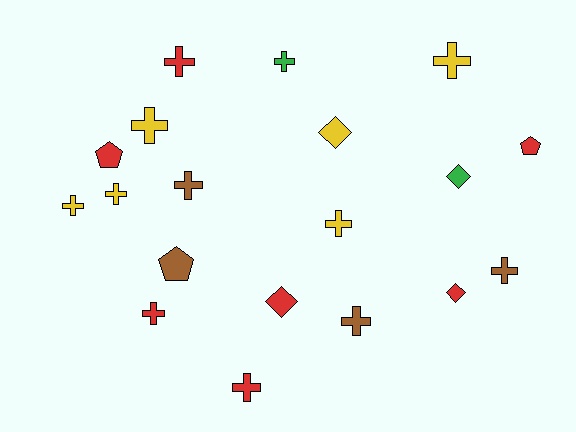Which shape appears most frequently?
Cross, with 12 objects.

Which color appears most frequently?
Red, with 7 objects.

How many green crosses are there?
There is 1 green cross.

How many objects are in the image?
There are 19 objects.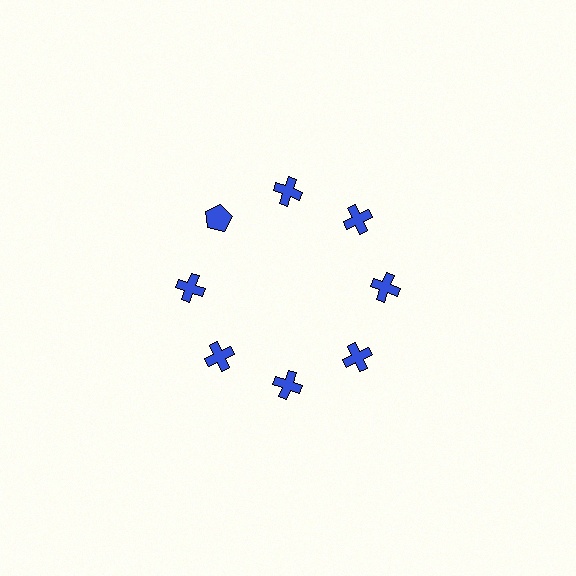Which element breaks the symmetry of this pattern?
The blue pentagon at roughly the 10 o'clock position breaks the symmetry. All other shapes are blue crosses.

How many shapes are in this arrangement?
There are 8 shapes arranged in a ring pattern.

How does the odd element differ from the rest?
It has a different shape: pentagon instead of cross.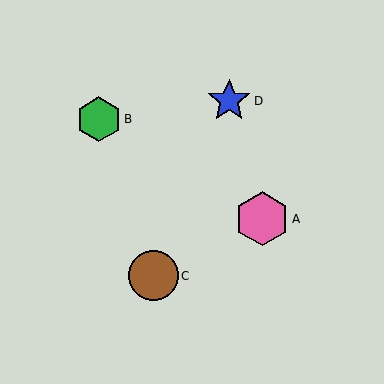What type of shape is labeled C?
Shape C is a brown circle.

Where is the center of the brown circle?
The center of the brown circle is at (154, 276).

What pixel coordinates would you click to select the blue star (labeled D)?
Click at (229, 101) to select the blue star D.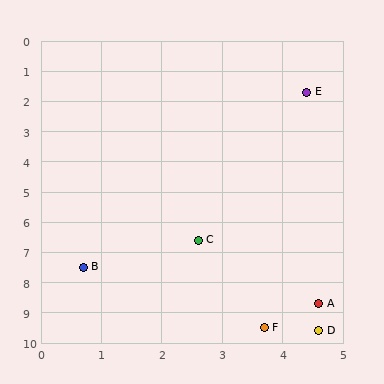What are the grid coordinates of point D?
Point D is at approximately (4.6, 9.6).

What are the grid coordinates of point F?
Point F is at approximately (3.7, 9.5).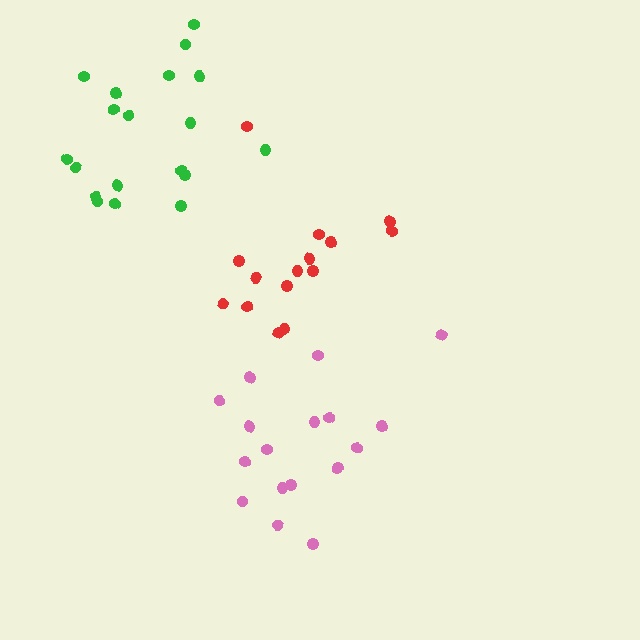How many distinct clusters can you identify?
There are 3 distinct clusters.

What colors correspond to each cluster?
The clusters are colored: red, pink, green.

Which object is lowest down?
The pink cluster is bottommost.